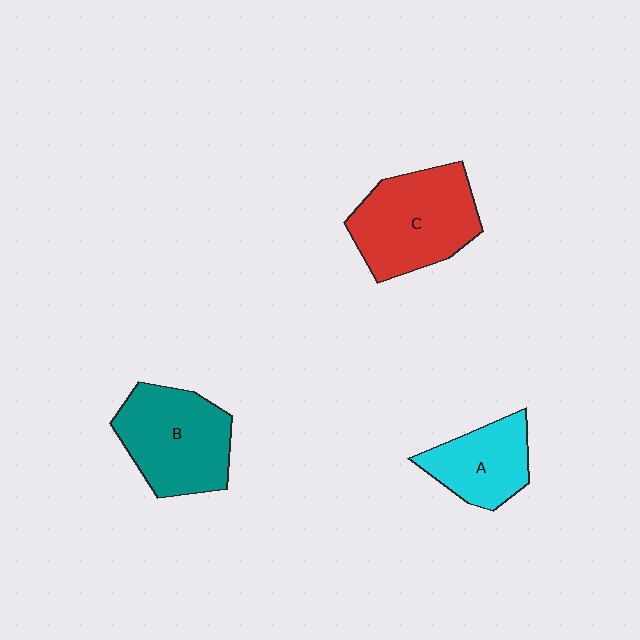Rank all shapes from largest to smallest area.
From largest to smallest: C (red), B (teal), A (cyan).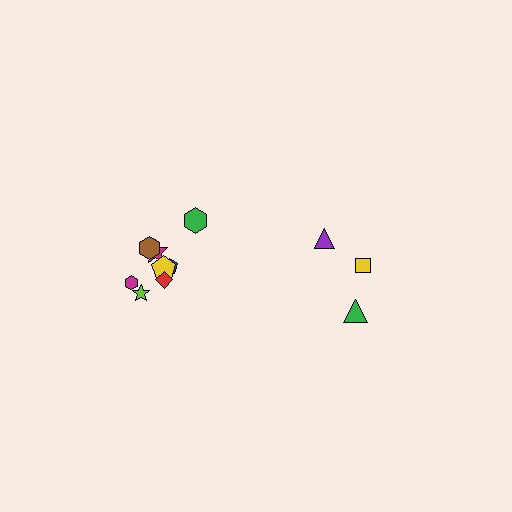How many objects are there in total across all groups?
There are 11 objects.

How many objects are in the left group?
There are 8 objects.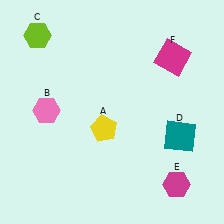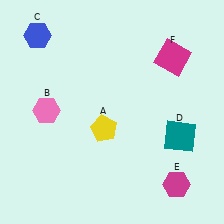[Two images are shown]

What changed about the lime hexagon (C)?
In Image 1, C is lime. In Image 2, it changed to blue.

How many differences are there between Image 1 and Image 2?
There is 1 difference between the two images.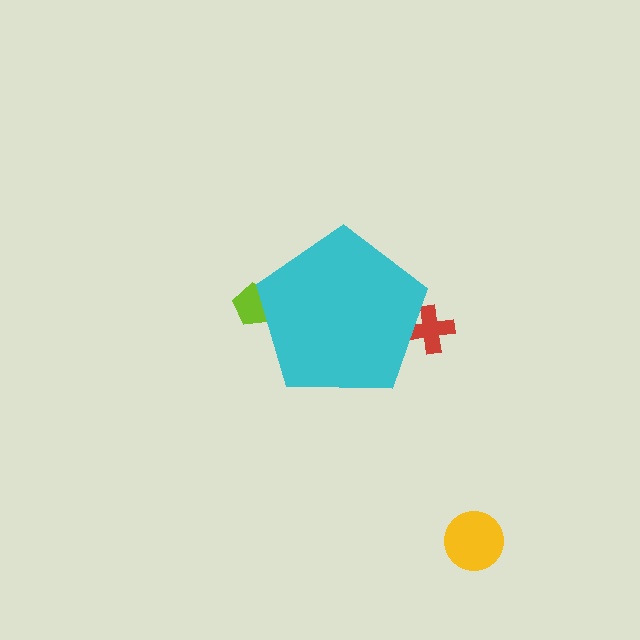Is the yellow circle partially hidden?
No, the yellow circle is fully visible.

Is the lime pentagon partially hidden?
Yes, the lime pentagon is partially hidden behind the cyan pentagon.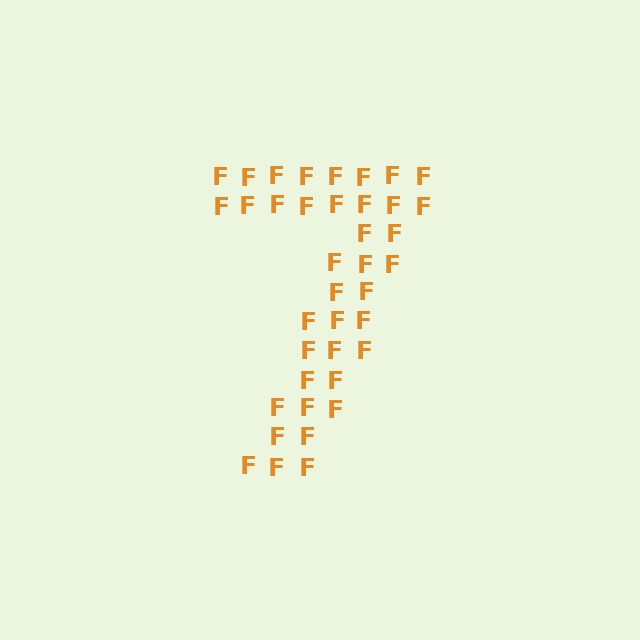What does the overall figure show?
The overall figure shows the digit 7.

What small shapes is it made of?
It is made of small letter F's.